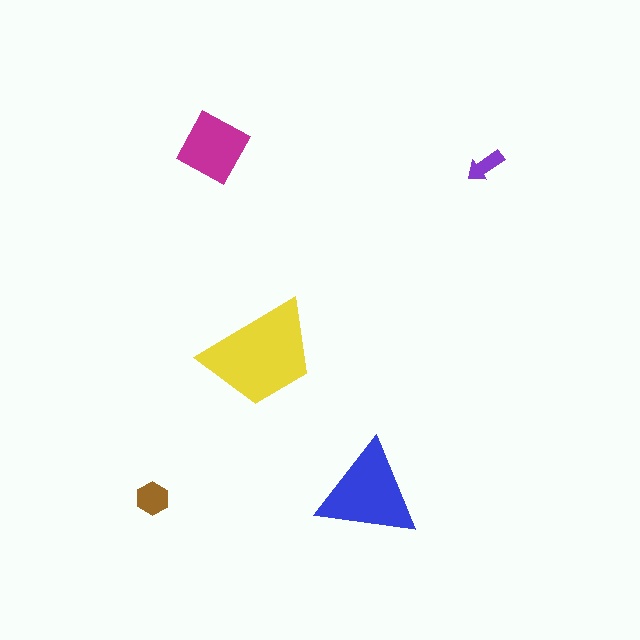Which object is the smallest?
The purple arrow.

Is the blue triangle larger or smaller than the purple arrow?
Larger.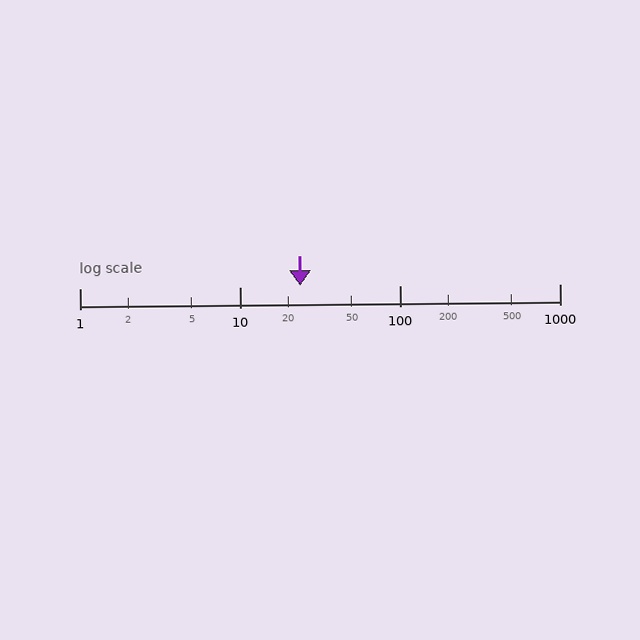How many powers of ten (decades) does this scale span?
The scale spans 3 decades, from 1 to 1000.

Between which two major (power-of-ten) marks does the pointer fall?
The pointer is between 10 and 100.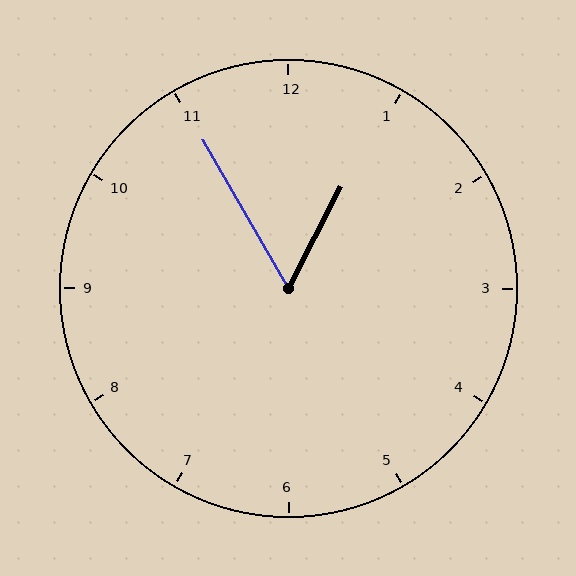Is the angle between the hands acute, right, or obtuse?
It is acute.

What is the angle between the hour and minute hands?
Approximately 58 degrees.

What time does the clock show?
12:55.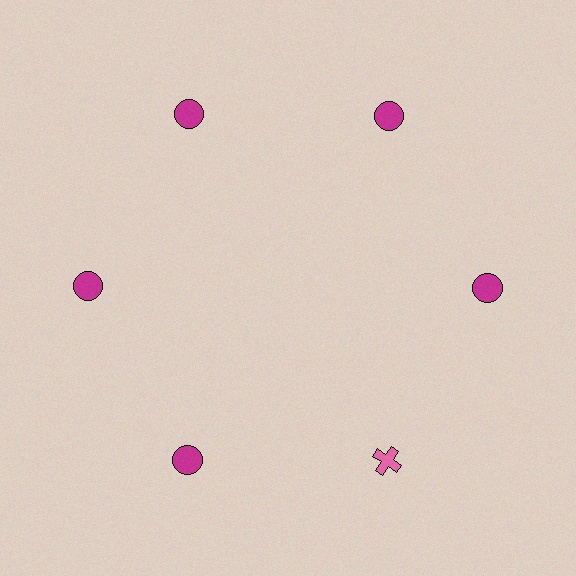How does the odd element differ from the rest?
It differs in both color (pink instead of magenta) and shape (cross instead of circle).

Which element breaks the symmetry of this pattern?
The pink cross at roughly the 5 o'clock position breaks the symmetry. All other shapes are magenta circles.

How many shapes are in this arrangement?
There are 6 shapes arranged in a ring pattern.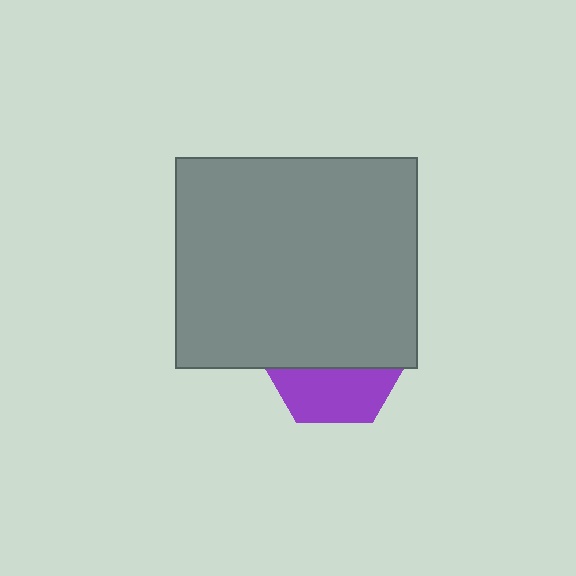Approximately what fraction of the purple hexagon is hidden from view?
Roughly 62% of the purple hexagon is hidden behind the gray rectangle.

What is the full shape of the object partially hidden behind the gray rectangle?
The partially hidden object is a purple hexagon.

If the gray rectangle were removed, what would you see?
You would see the complete purple hexagon.